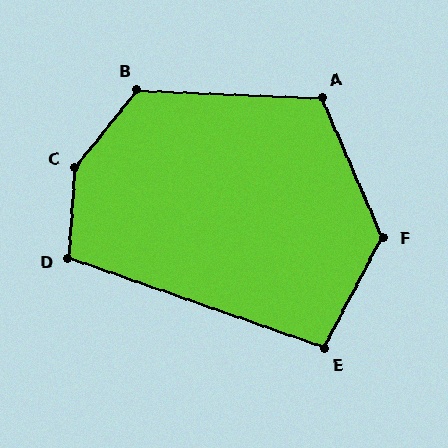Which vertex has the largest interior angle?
C, at approximately 145 degrees.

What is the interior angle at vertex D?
Approximately 105 degrees (obtuse).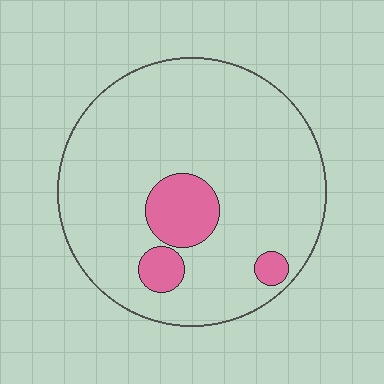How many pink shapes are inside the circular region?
3.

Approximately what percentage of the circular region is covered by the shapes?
Approximately 10%.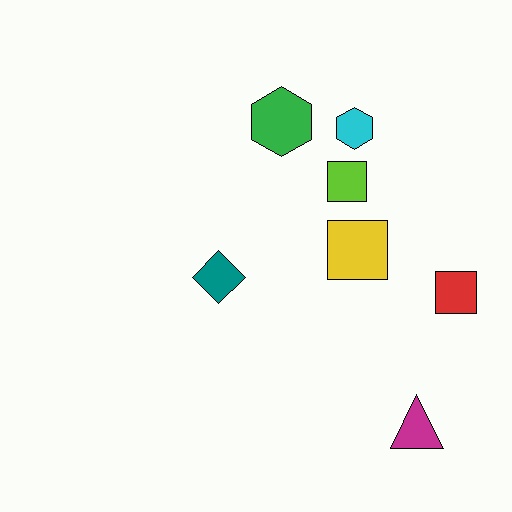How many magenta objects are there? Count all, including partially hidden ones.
There is 1 magenta object.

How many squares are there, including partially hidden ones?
There are 3 squares.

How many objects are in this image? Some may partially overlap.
There are 7 objects.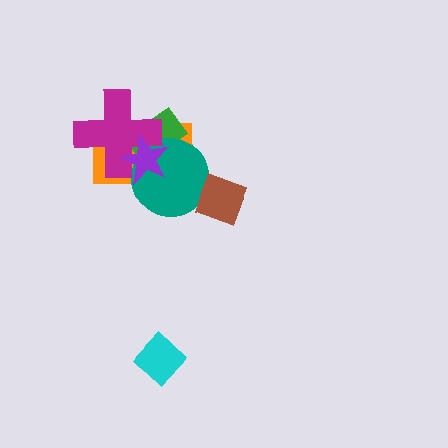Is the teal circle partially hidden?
Yes, it is partially covered by another shape.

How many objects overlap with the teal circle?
5 objects overlap with the teal circle.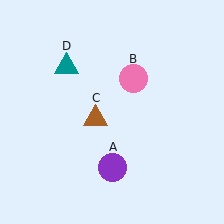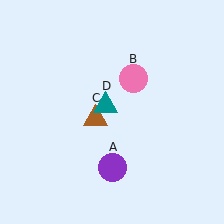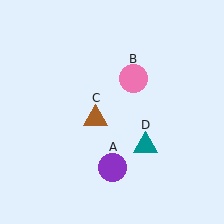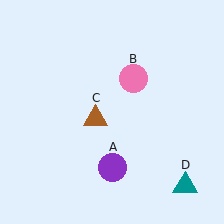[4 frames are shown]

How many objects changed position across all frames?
1 object changed position: teal triangle (object D).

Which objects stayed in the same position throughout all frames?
Purple circle (object A) and pink circle (object B) and brown triangle (object C) remained stationary.